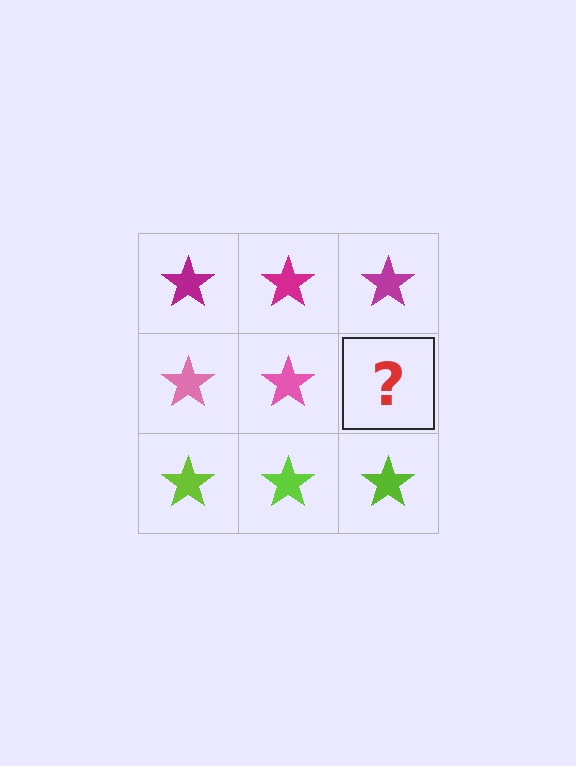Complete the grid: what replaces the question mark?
The question mark should be replaced with a pink star.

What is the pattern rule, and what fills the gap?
The rule is that each row has a consistent color. The gap should be filled with a pink star.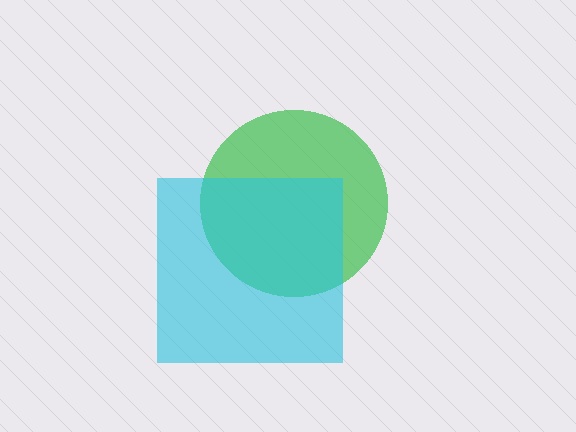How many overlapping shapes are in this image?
There are 2 overlapping shapes in the image.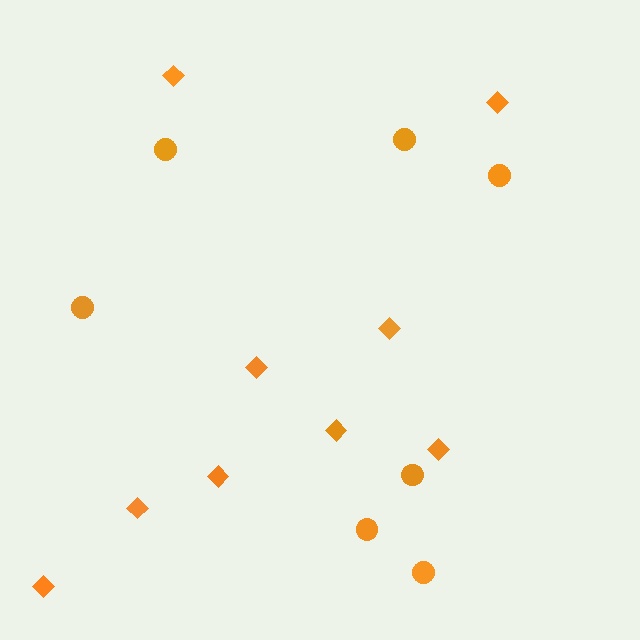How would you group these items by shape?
There are 2 groups: one group of circles (7) and one group of diamonds (9).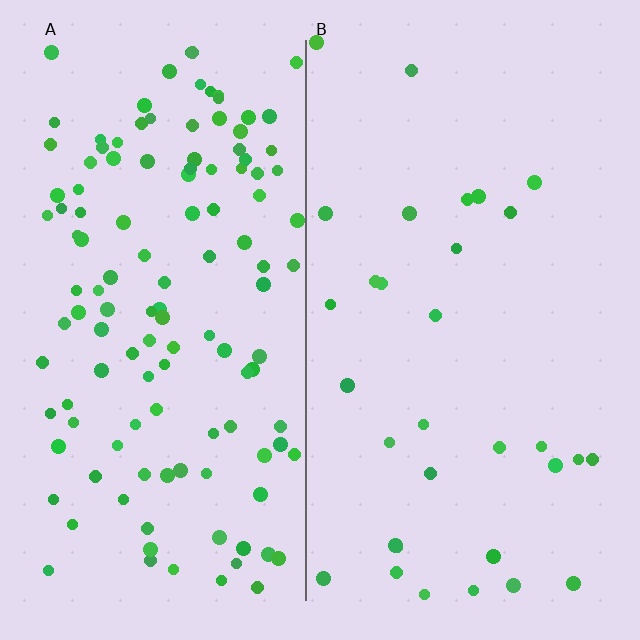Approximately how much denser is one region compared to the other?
Approximately 3.9× — region A over region B.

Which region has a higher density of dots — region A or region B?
A (the left).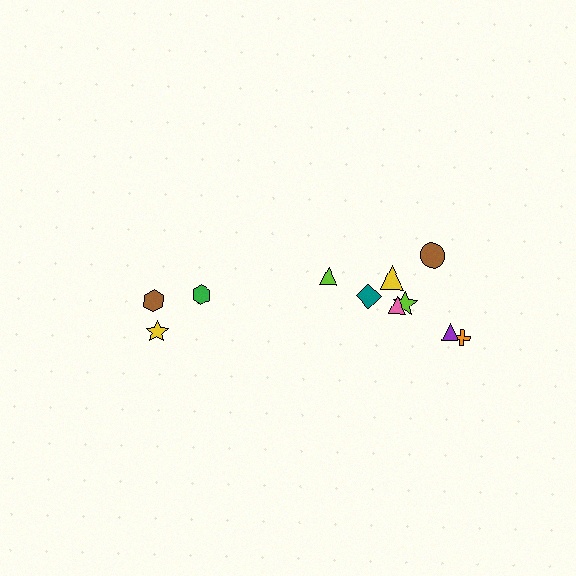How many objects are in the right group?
There are 8 objects.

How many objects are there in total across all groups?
There are 11 objects.